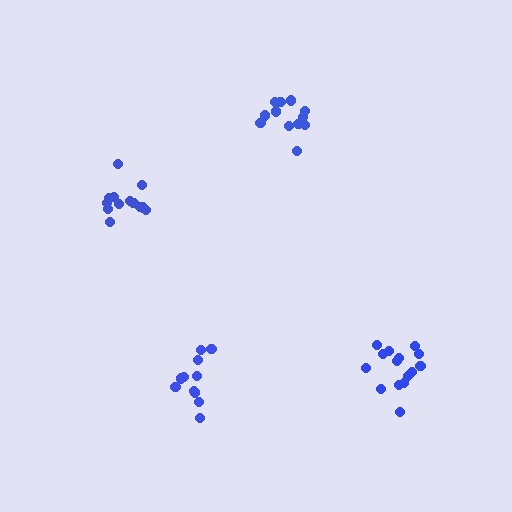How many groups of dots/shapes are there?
There are 4 groups.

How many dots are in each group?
Group 1: 12 dots, Group 2: 16 dots, Group 3: 13 dots, Group 4: 11 dots (52 total).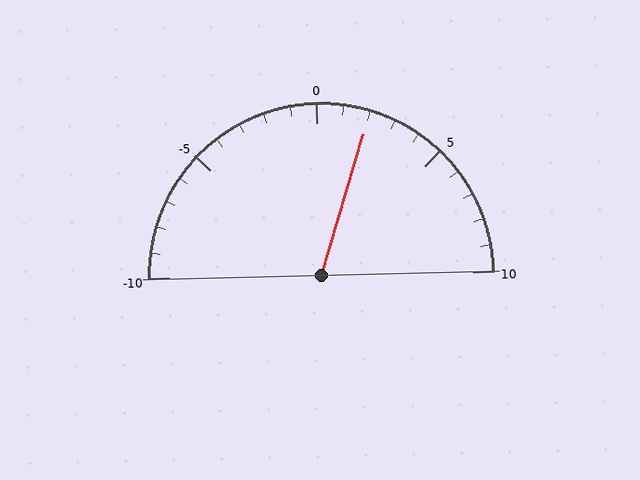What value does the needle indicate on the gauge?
The needle indicates approximately 2.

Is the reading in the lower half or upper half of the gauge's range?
The reading is in the upper half of the range (-10 to 10).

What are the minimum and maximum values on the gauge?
The gauge ranges from -10 to 10.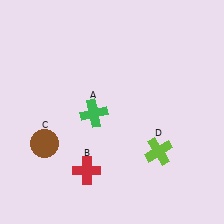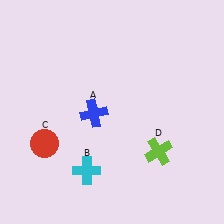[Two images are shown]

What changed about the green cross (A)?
In Image 1, A is green. In Image 2, it changed to blue.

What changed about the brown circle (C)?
In Image 1, C is brown. In Image 2, it changed to red.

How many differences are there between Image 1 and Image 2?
There are 3 differences between the two images.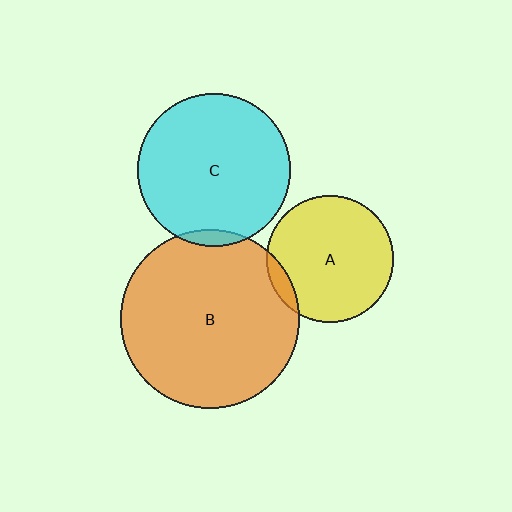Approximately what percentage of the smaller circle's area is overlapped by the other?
Approximately 5%.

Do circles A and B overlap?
Yes.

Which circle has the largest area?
Circle B (orange).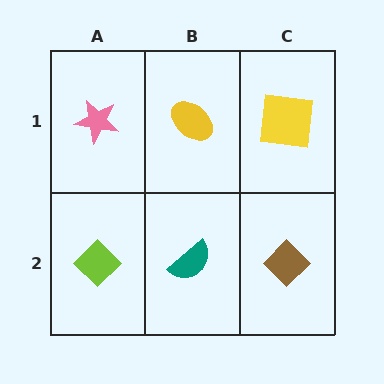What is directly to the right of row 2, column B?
A brown diamond.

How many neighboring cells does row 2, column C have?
2.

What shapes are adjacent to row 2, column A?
A pink star (row 1, column A), a teal semicircle (row 2, column B).